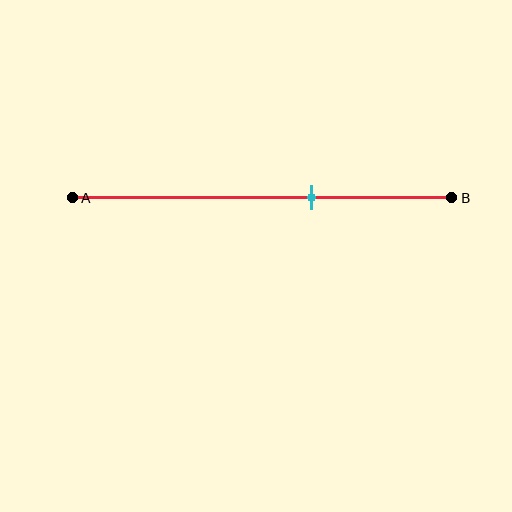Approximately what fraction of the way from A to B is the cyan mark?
The cyan mark is approximately 65% of the way from A to B.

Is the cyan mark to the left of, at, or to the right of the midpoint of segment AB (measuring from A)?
The cyan mark is to the right of the midpoint of segment AB.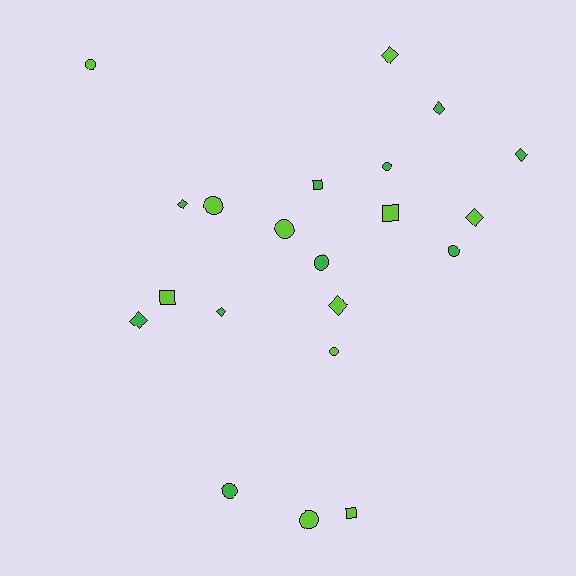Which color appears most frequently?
Lime, with 11 objects.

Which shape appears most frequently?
Circle, with 9 objects.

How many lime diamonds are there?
There are 3 lime diamonds.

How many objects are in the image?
There are 21 objects.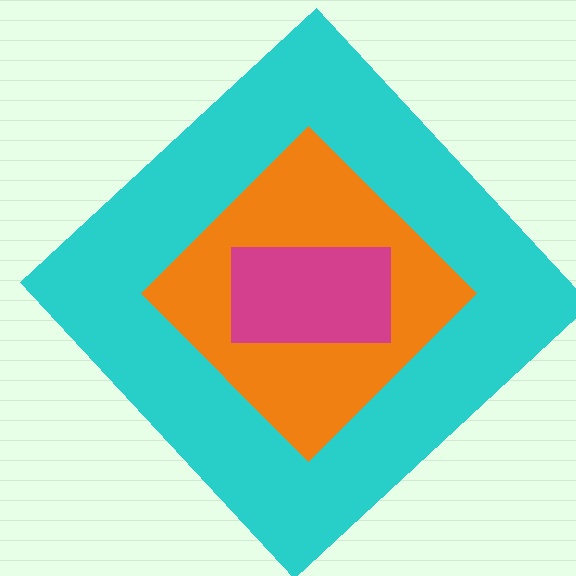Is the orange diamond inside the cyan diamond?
Yes.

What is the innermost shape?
The magenta rectangle.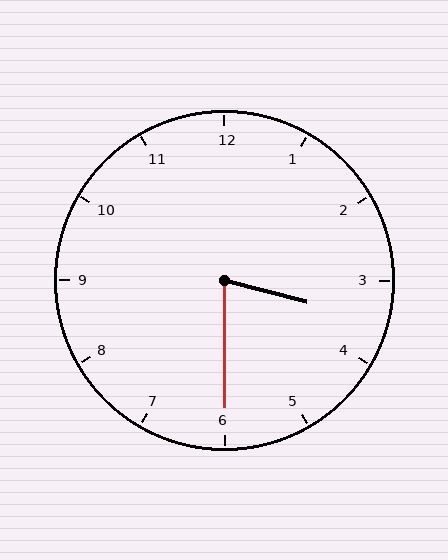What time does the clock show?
3:30.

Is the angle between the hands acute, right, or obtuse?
It is acute.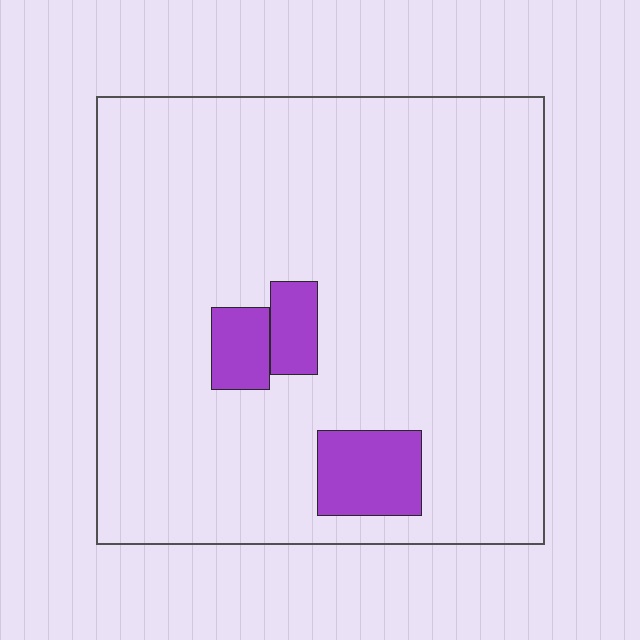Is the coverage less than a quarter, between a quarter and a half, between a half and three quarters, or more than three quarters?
Less than a quarter.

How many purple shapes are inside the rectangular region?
3.